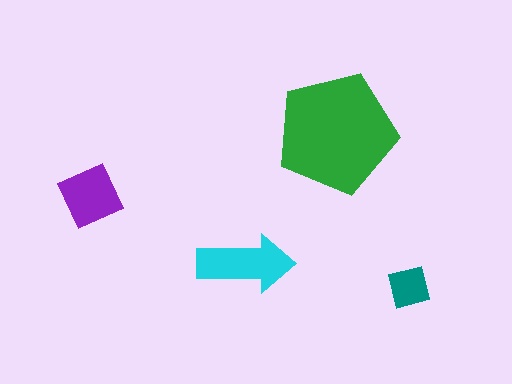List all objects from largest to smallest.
The green pentagon, the cyan arrow, the purple square, the teal square.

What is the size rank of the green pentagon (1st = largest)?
1st.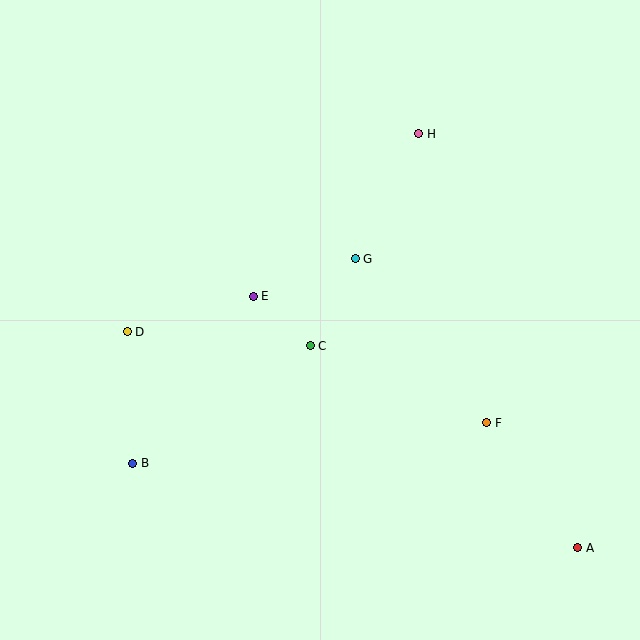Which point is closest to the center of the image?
Point C at (310, 346) is closest to the center.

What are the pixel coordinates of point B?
Point B is at (133, 463).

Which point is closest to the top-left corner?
Point D is closest to the top-left corner.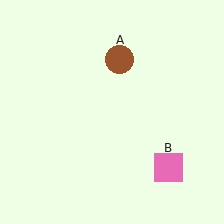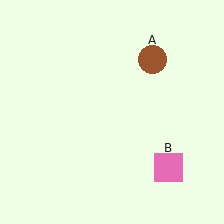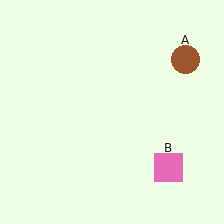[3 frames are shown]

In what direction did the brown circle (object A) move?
The brown circle (object A) moved right.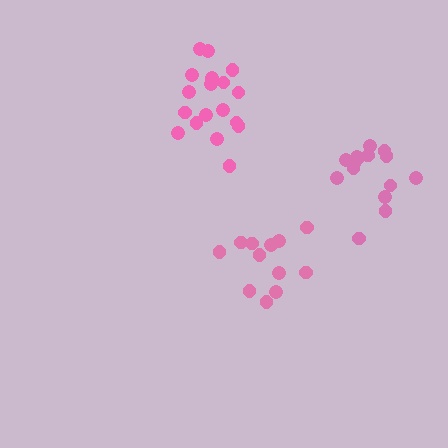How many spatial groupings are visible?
There are 3 spatial groupings.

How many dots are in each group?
Group 1: 12 dots, Group 2: 18 dots, Group 3: 15 dots (45 total).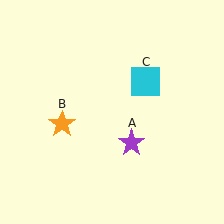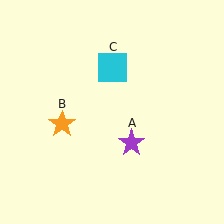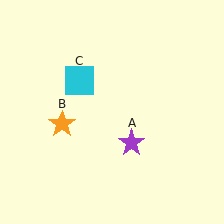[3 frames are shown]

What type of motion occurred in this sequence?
The cyan square (object C) rotated counterclockwise around the center of the scene.